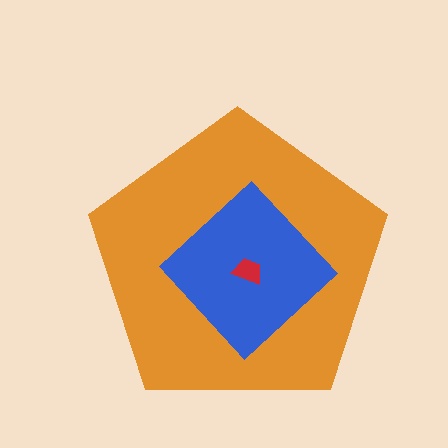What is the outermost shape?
The orange pentagon.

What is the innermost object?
The red trapezoid.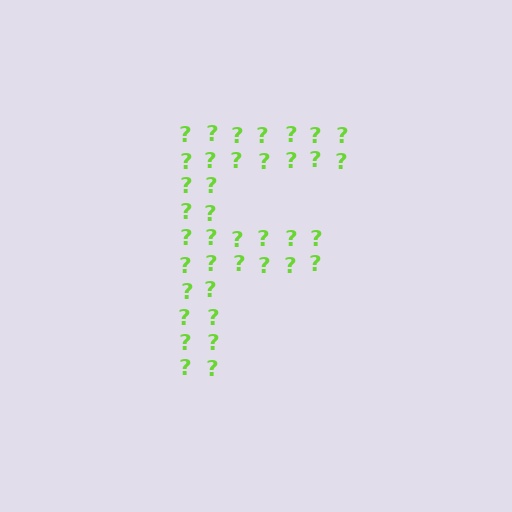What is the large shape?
The large shape is the letter F.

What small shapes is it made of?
It is made of small question marks.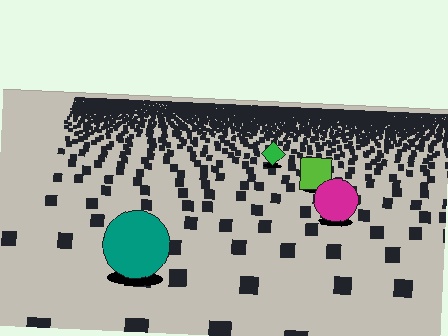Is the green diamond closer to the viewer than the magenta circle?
No. The magenta circle is closer — you can tell from the texture gradient: the ground texture is coarser near it.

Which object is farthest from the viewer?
The green diamond is farthest from the viewer. It appears smaller and the ground texture around it is denser.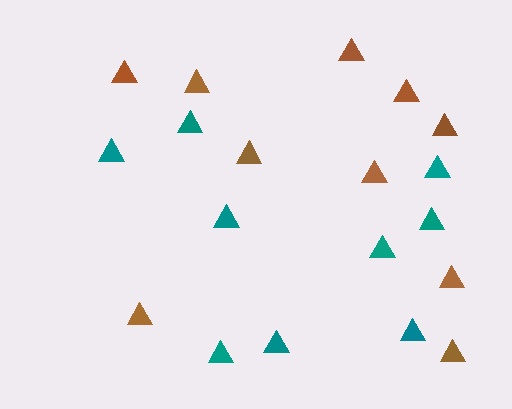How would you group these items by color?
There are 2 groups: one group of brown triangles (10) and one group of teal triangles (9).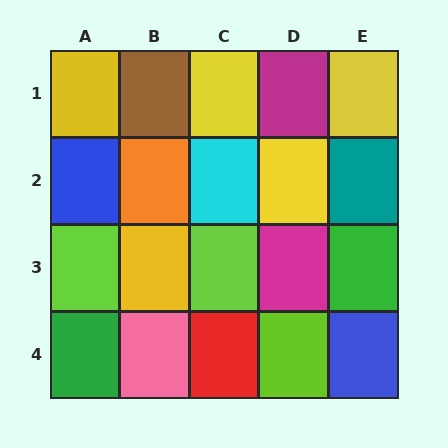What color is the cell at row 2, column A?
Blue.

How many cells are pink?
1 cell is pink.